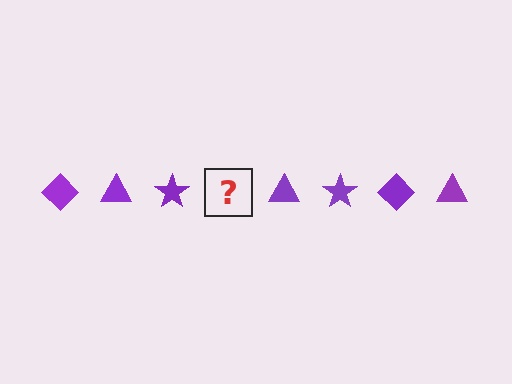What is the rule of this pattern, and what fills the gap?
The rule is that the pattern cycles through diamond, triangle, star shapes in purple. The gap should be filled with a purple diamond.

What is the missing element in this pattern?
The missing element is a purple diamond.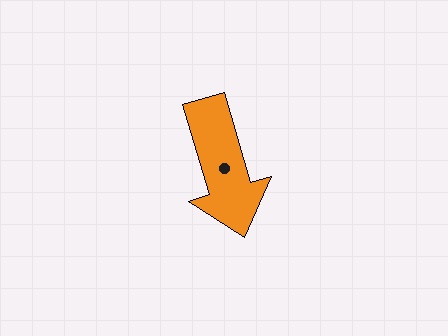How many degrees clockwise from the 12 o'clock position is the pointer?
Approximately 164 degrees.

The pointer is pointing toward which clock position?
Roughly 5 o'clock.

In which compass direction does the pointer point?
South.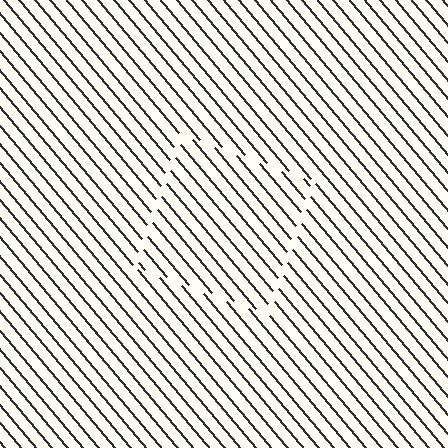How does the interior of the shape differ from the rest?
The interior of the shape contains the same grating, shifted by half a period — the contour is defined by the phase discontinuity where line-ends from the inner and outer gratings abut.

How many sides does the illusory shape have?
4 sides — the line-ends trace a square.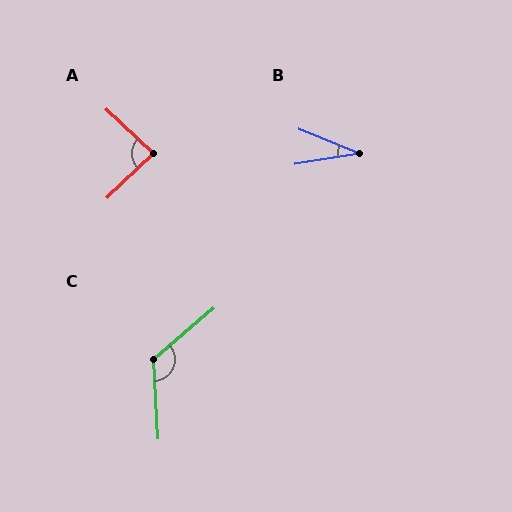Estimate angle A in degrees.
Approximately 86 degrees.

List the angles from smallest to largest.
B (31°), A (86°), C (127°).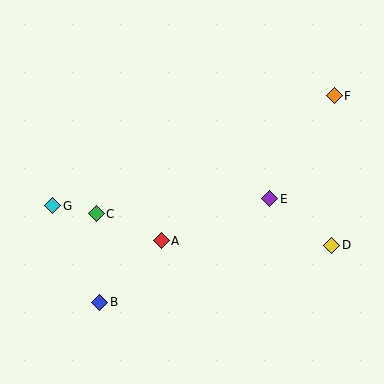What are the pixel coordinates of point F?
Point F is at (334, 96).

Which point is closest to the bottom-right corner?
Point D is closest to the bottom-right corner.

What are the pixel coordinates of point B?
Point B is at (100, 302).